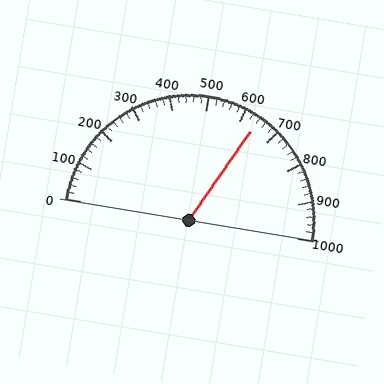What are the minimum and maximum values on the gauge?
The gauge ranges from 0 to 1000.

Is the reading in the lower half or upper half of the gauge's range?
The reading is in the upper half of the range (0 to 1000).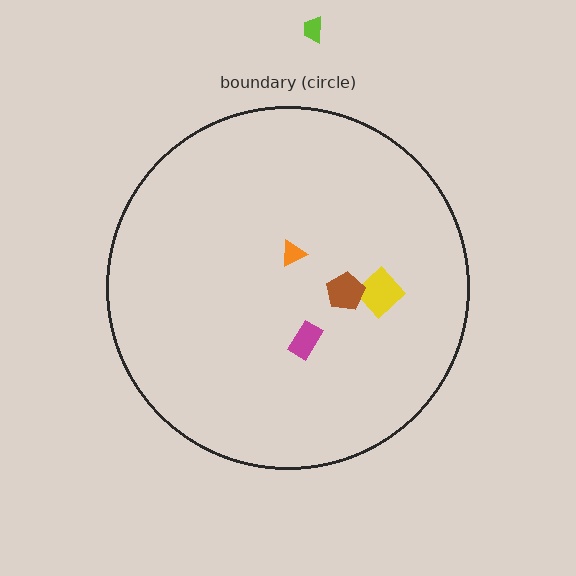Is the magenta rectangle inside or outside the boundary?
Inside.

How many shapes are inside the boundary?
4 inside, 1 outside.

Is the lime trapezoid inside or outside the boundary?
Outside.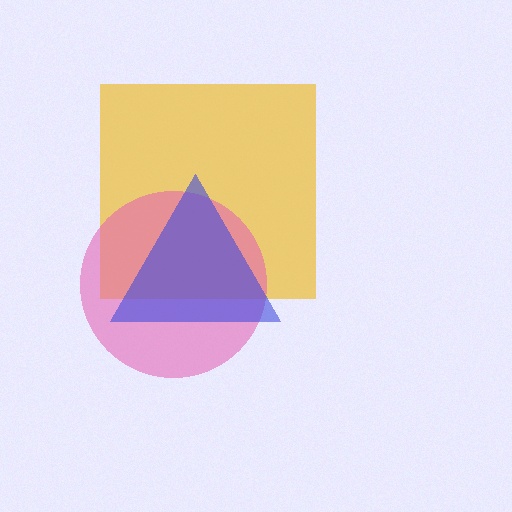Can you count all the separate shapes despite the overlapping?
Yes, there are 3 separate shapes.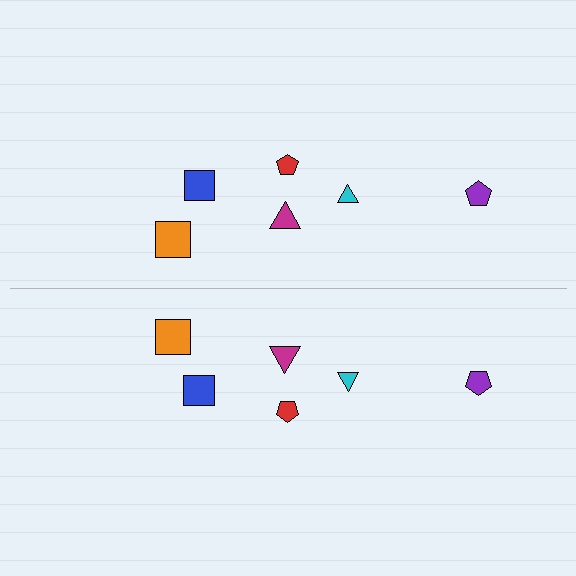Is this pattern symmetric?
Yes, this pattern has bilateral (reflection) symmetry.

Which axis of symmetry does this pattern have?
The pattern has a horizontal axis of symmetry running through the center of the image.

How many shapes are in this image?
There are 12 shapes in this image.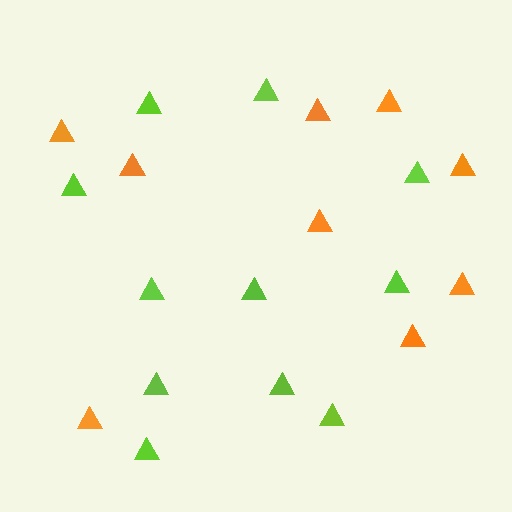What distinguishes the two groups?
There are 2 groups: one group of lime triangles (11) and one group of orange triangles (9).